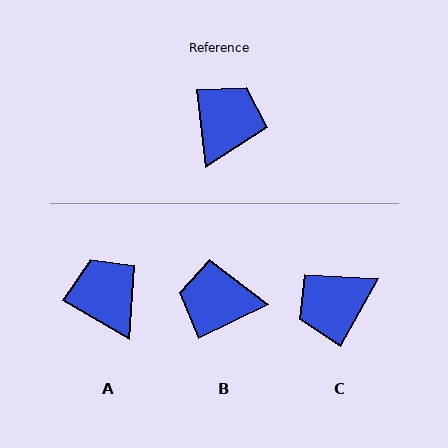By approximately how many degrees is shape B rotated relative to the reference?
Approximately 110 degrees counter-clockwise.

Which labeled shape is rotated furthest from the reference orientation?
C, about 145 degrees away.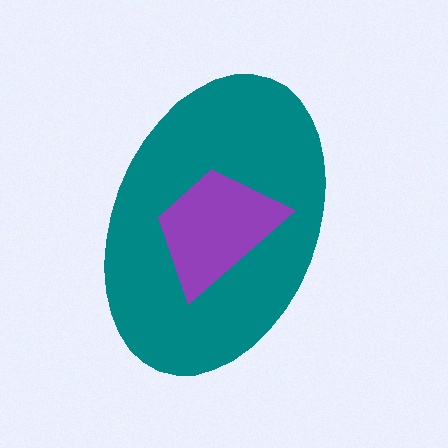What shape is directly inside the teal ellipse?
The purple trapezoid.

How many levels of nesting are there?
2.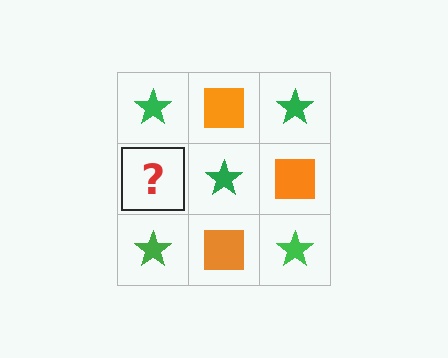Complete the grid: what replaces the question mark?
The question mark should be replaced with an orange square.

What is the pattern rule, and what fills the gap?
The rule is that it alternates green star and orange square in a checkerboard pattern. The gap should be filled with an orange square.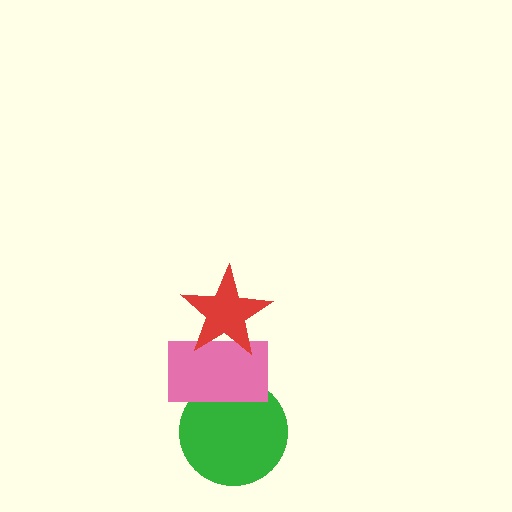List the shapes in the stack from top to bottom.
From top to bottom: the red star, the pink rectangle, the green circle.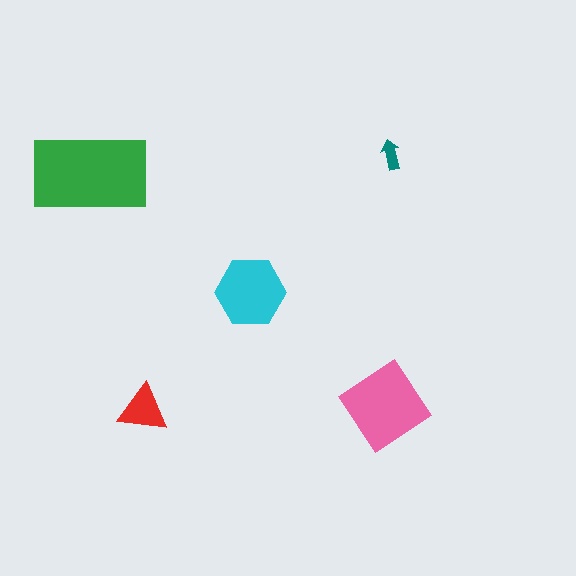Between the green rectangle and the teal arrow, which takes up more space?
The green rectangle.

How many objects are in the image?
There are 5 objects in the image.